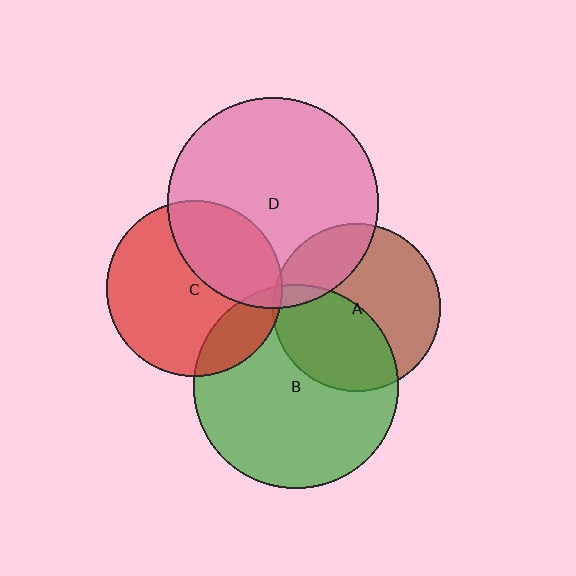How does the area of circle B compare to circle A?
Approximately 1.5 times.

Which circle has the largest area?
Circle D (pink).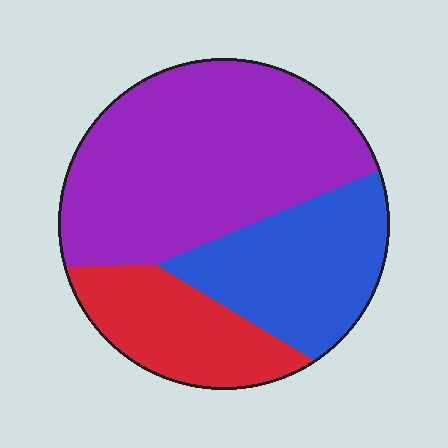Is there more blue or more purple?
Purple.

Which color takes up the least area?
Red, at roughly 20%.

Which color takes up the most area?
Purple, at roughly 50%.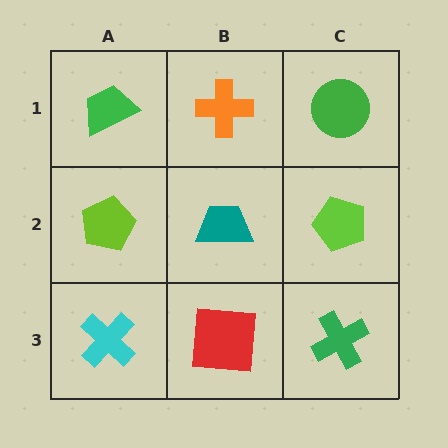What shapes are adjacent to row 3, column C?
A lime pentagon (row 2, column C), a red square (row 3, column B).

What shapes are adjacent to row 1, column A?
A lime pentagon (row 2, column A), an orange cross (row 1, column B).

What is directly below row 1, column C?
A lime pentagon.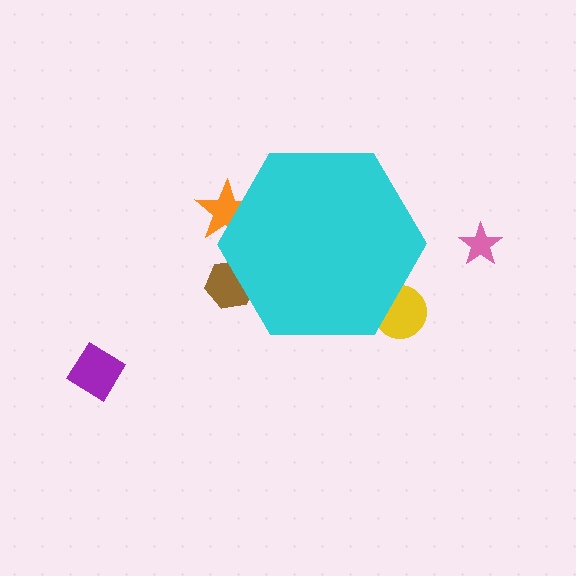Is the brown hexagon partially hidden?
Yes, the brown hexagon is partially hidden behind the cyan hexagon.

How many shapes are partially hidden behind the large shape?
3 shapes are partially hidden.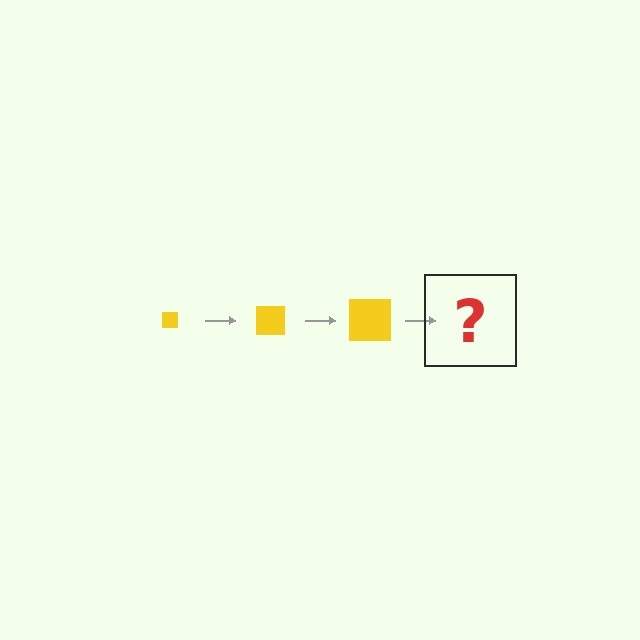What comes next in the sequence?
The next element should be a yellow square, larger than the previous one.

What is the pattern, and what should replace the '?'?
The pattern is that the square gets progressively larger each step. The '?' should be a yellow square, larger than the previous one.